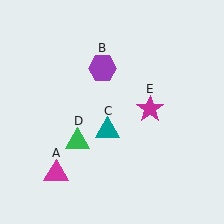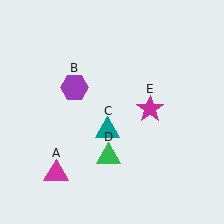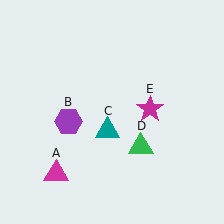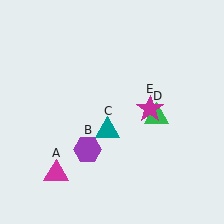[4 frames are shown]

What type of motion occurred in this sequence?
The purple hexagon (object B), green triangle (object D) rotated counterclockwise around the center of the scene.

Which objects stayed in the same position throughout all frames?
Magenta triangle (object A) and teal triangle (object C) and magenta star (object E) remained stationary.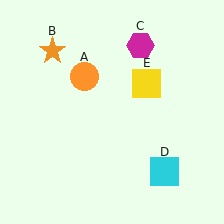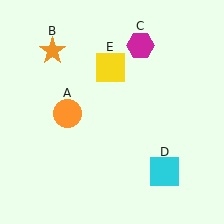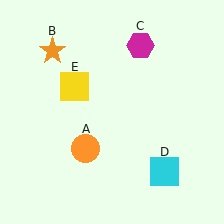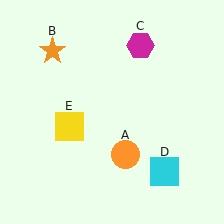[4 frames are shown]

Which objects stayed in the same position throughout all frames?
Orange star (object B) and magenta hexagon (object C) and cyan square (object D) remained stationary.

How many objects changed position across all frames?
2 objects changed position: orange circle (object A), yellow square (object E).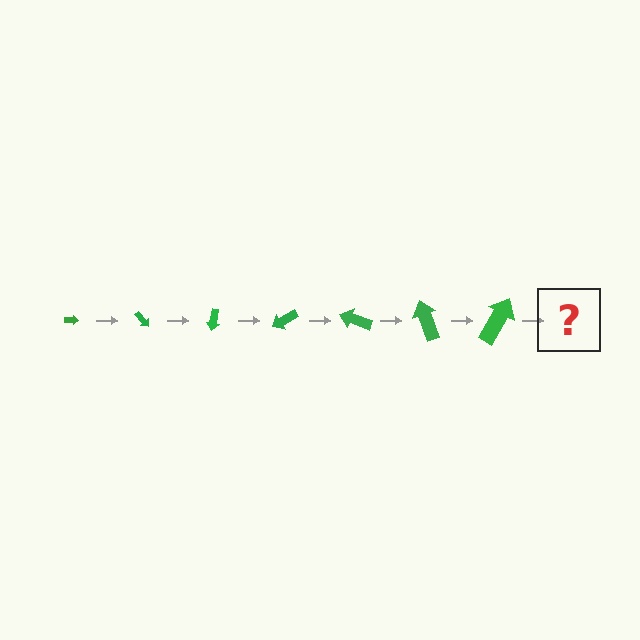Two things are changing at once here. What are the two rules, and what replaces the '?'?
The two rules are that the arrow grows larger each step and it rotates 50 degrees each step. The '?' should be an arrow, larger than the previous one and rotated 350 degrees from the start.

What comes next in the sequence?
The next element should be an arrow, larger than the previous one and rotated 350 degrees from the start.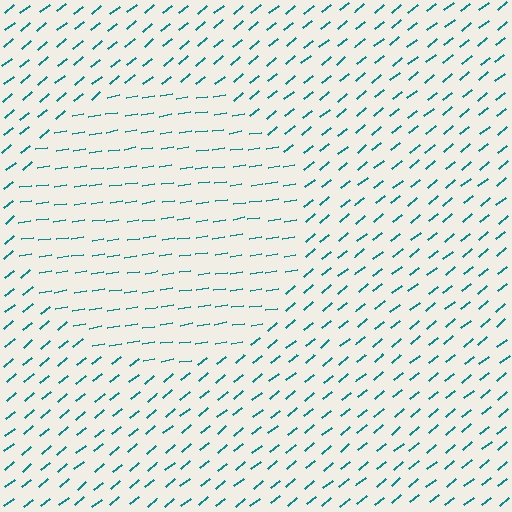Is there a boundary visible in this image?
Yes, there is a texture boundary formed by a change in line orientation.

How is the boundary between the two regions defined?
The boundary is defined purely by a change in line orientation (approximately 31 degrees difference). All lines are the same color and thickness.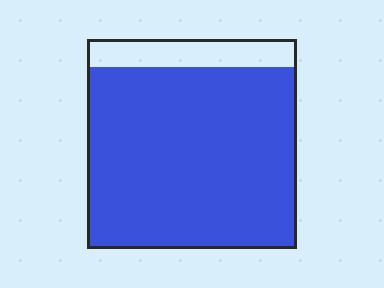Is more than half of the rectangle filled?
Yes.